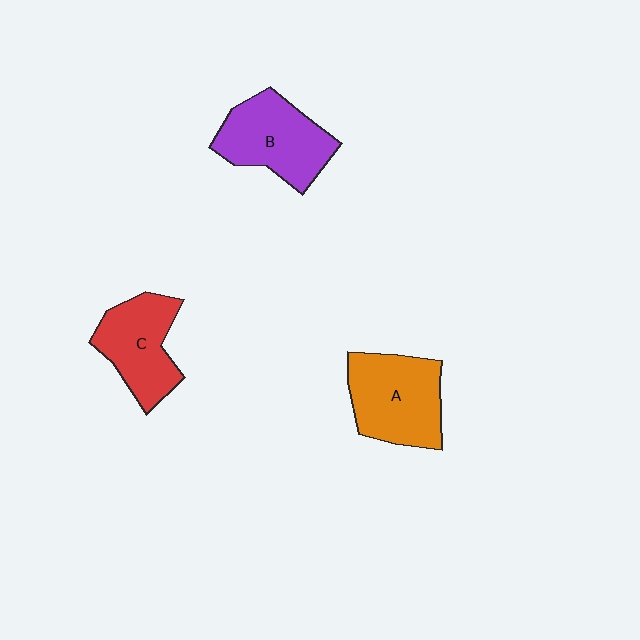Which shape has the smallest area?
Shape C (red).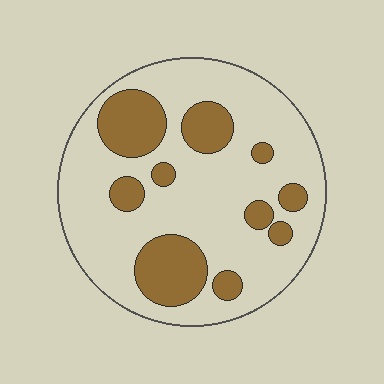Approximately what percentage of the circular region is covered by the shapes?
Approximately 25%.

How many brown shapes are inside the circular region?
10.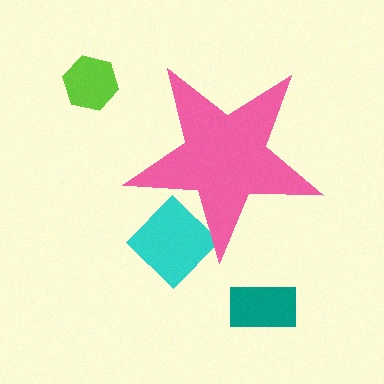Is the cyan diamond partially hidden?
Yes, the cyan diamond is partially hidden behind the pink star.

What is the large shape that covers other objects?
A pink star.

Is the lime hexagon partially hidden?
No, the lime hexagon is fully visible.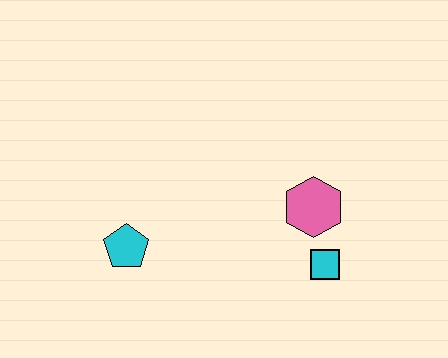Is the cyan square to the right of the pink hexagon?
Yes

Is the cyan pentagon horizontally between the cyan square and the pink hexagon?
No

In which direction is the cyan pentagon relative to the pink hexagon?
The cyan pentagon is to the left of the pink hexagon.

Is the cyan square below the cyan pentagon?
Yes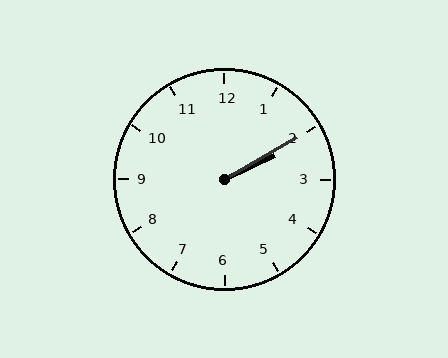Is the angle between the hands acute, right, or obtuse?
It is acute.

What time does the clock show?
2:10.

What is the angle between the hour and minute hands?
Approximately 5 degrees.